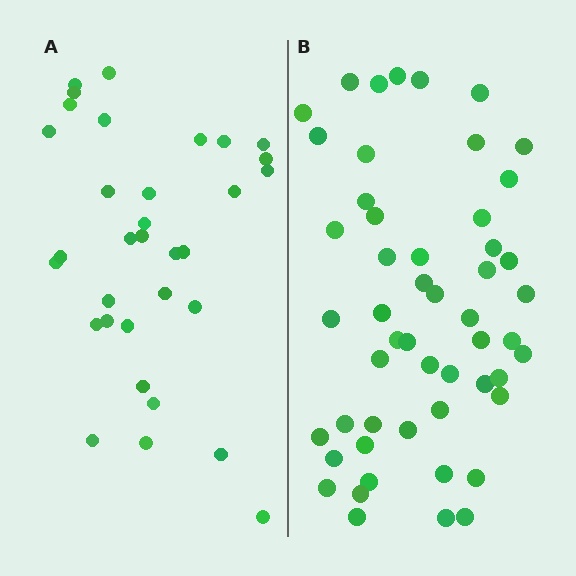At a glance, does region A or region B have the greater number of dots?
Region B (the right region) has more dots.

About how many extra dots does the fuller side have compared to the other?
Region B has approximately 20 more dots than region A.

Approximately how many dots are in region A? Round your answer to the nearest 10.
About 30 dots. (The exact count is 33, which rounds to 30.)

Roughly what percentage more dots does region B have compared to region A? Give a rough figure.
About 60% more.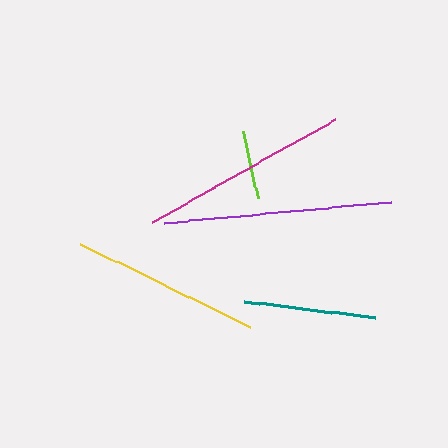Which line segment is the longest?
The purple line is the longest at approximately 228 pixels.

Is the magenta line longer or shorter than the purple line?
The purple line is longer than the magenta line.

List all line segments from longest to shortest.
From longest to shortest: purple, magenta, yellow, teal, lime.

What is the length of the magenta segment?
The magenta segment is approximately 210 pixels long.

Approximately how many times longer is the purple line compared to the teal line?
The purple line is approximately 1.7 times the length of the teal line.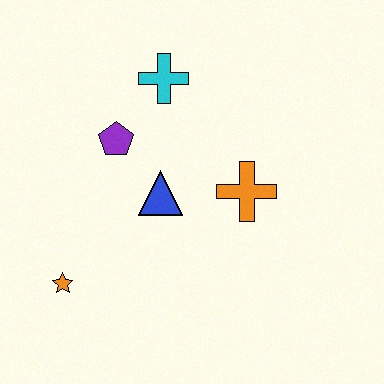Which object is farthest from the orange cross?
The orange star is farthest from the orange cross.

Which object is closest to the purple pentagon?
The blue triangle is closest to the purple pentagon.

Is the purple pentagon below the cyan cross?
Yes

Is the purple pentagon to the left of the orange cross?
Yes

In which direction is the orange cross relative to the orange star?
The orange cross is to the right of the orange star.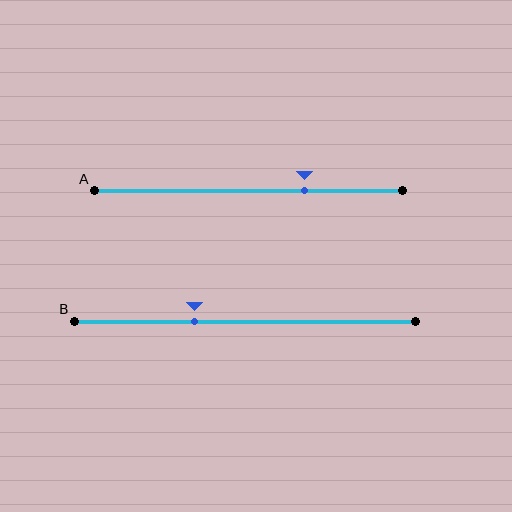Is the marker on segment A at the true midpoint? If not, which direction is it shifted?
No, the marker on segment A is shifted to the right by about 18% of the segment length.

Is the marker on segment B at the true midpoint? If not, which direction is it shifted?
No, the marker on segment B is shifted to the left by about 15% of the segment length.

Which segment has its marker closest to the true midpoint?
Segment B has its marker closest to the true midpoint.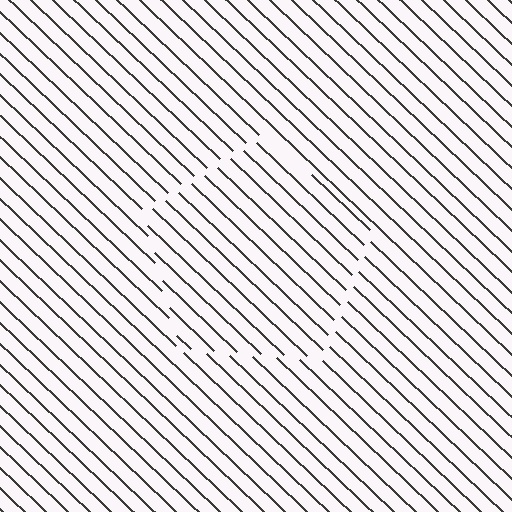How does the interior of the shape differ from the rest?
The interior of the shape contains the same grating, shifted by half a period — the contour is defined by the phase discontinuity where line-ends from the inner and outer gratings abut.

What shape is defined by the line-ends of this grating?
An illusory pentagon. The interior of the shape contains the same grating, shifted by half a period — the contour is defined by the phase discontinuity where line-ends from the inner and outer gratings abut.